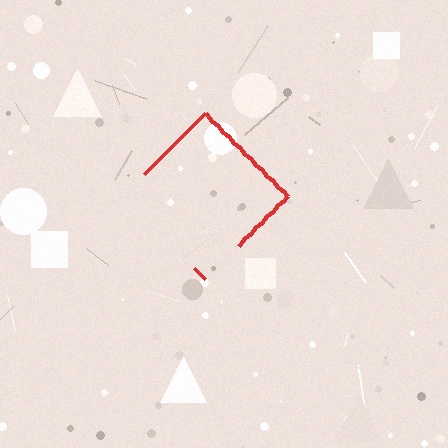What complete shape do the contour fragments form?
The contour fragments form a diamond.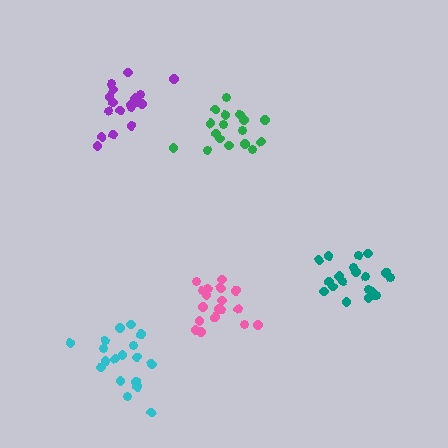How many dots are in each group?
Group 1: 18 dots, Group 2: 18 dots, Group 3: 20 dots, Group 4: 17 dots, Group 5: 18 dots (91 total).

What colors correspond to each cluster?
The clusters are colored: pink, purple, teal, green, cyan.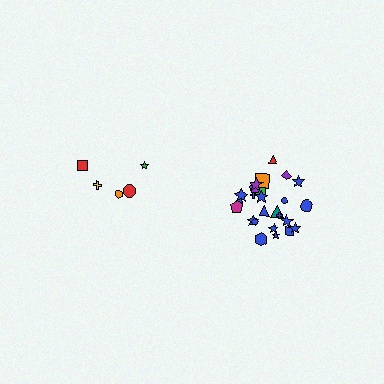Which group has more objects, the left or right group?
The right group.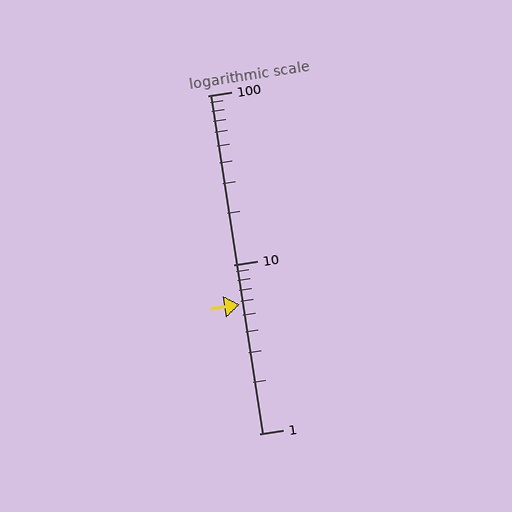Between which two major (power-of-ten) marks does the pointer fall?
The pointer is between 1 and 10.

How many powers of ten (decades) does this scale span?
The scale spans 2 decades, from 1 to 100.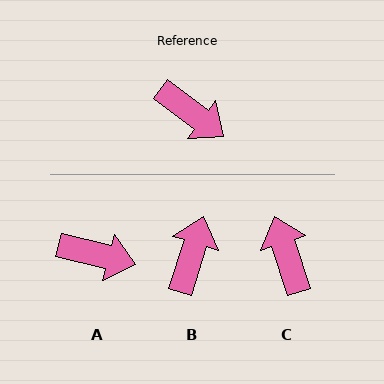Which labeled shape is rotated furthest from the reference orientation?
C, about 145 degrees away.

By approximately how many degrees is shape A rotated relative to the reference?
Approximately 23 degrees counter-clockwise.